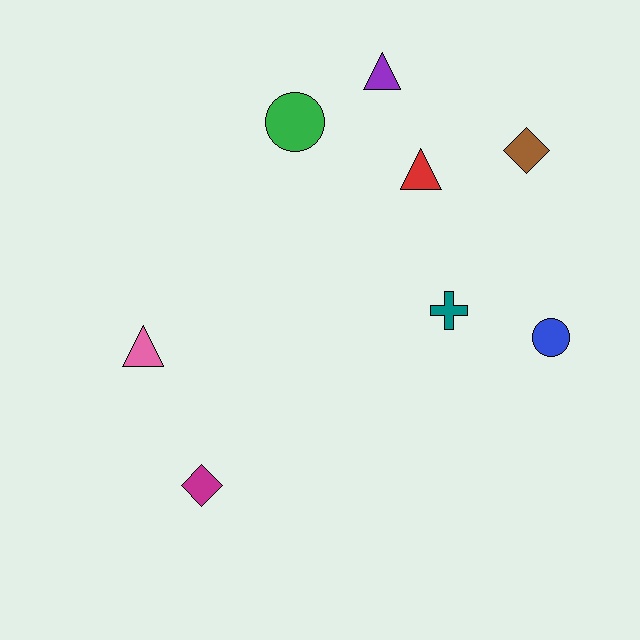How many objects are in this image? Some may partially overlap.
There are 8 objects.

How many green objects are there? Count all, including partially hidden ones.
There is 1 green object.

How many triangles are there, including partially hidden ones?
There are 3 triangles.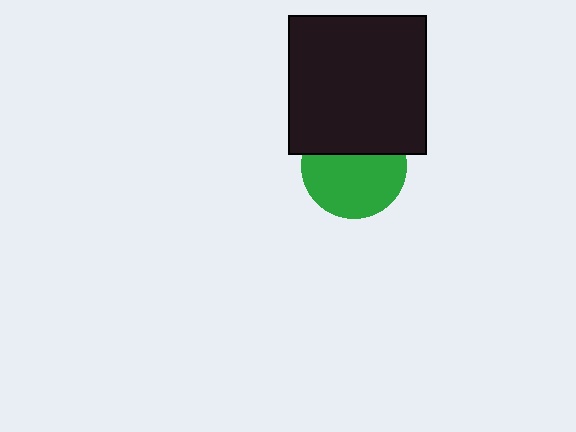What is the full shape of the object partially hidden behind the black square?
The partially hidden object is a green circle.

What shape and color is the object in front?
The object in front is a black square.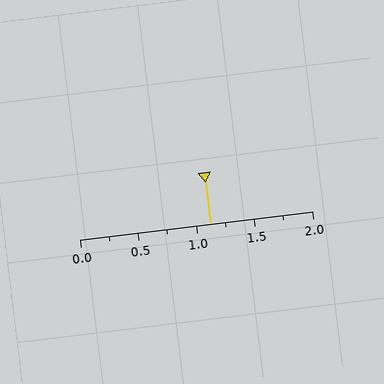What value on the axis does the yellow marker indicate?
The marker indicates approximately 1.12.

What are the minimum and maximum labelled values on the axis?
The axis runs from 0.0 to 2.0.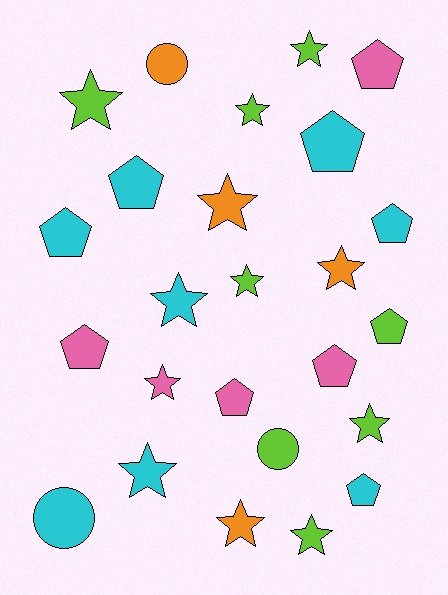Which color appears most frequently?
Lime, with 8 objects.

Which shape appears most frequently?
Star, with 12 objects.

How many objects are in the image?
There are 25 objects.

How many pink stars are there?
There is 1 pink star.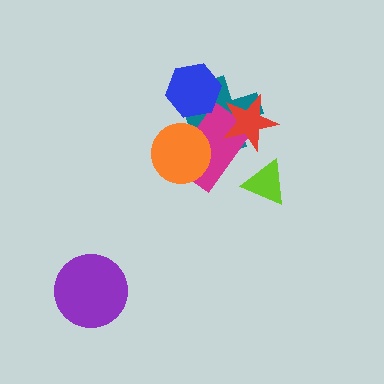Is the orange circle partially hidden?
No, no other shape covers it.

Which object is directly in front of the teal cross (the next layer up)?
The magenta rectangle is directly in front of the teal cross.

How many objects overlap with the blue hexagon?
2 objects overlap with the blue hexagon.